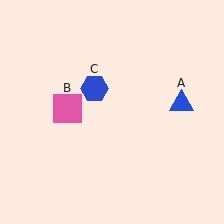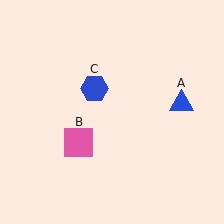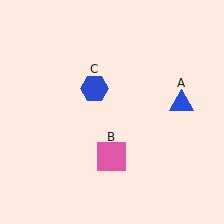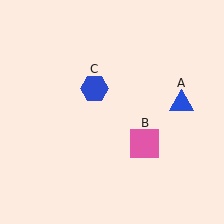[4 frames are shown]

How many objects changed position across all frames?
1 object changed position: pink square (object B).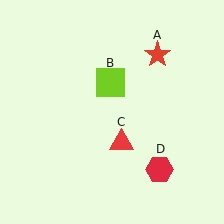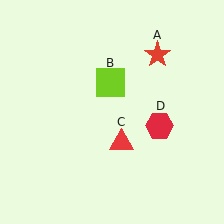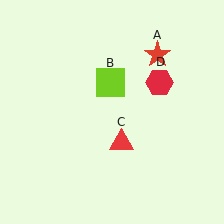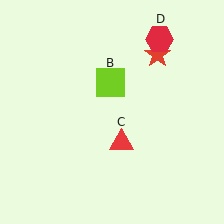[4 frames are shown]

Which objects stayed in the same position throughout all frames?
Red star (object A) and lime square (object B) and red triangle (object C) remained stationary.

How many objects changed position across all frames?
1 object changed position: red hexagon (object D).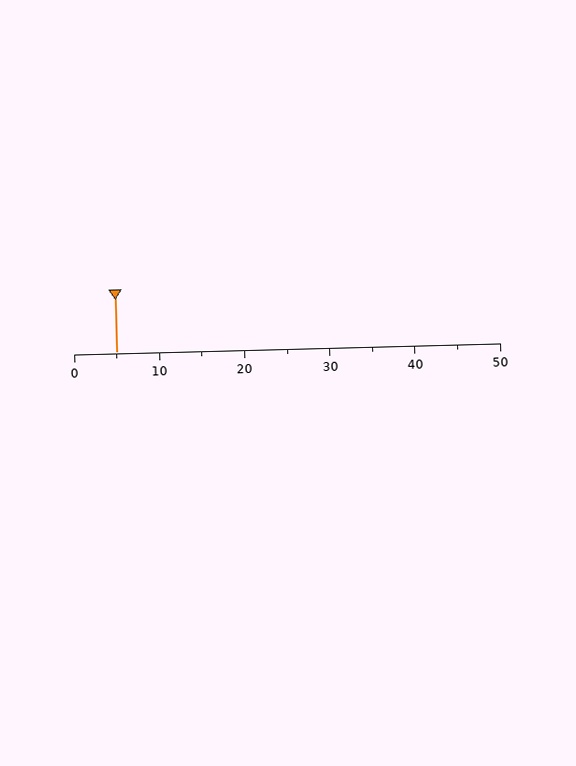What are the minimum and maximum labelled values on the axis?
The axis runs from 0 to 50.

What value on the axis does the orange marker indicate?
The marker indicates approximately 5.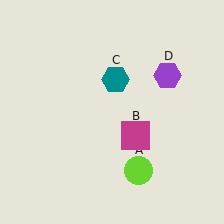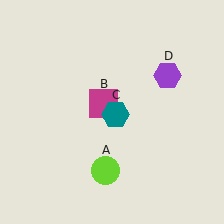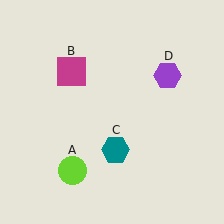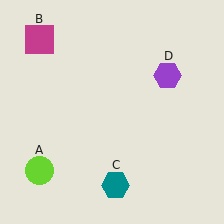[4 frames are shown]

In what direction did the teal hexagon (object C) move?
The teal hexagon (object C) moved down.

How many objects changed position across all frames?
3 objects changed position: lime circle (object A), magenta square (object B), teal hexagon (object C).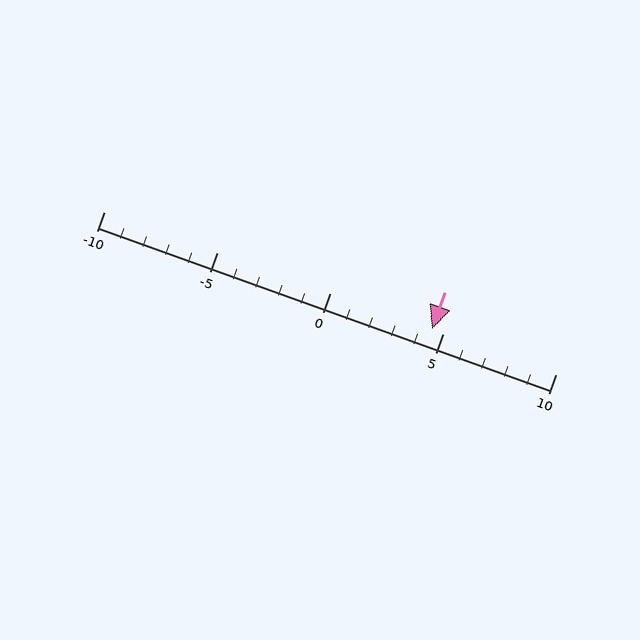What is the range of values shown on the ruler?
The ruler shows values from -10 to 10.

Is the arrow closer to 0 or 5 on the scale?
The arrow is closer to 5.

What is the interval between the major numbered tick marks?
The major tick marks are spaced 5 units apart.